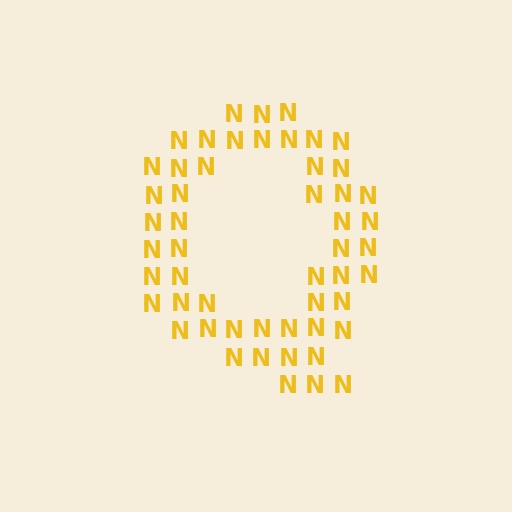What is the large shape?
The large shape is the letter Q.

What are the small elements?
The small elements are letter N's.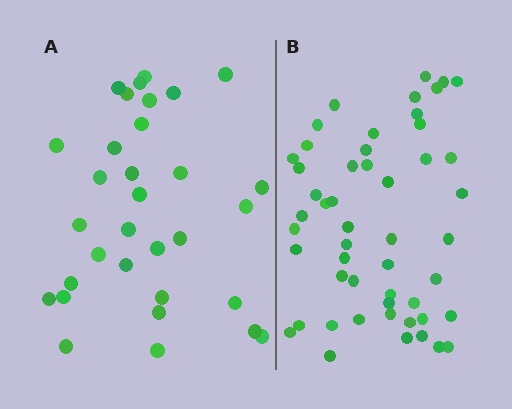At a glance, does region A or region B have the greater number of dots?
Region B (the right region) has more dots.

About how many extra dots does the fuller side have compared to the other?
Region B has approximately 20 more dots than region A.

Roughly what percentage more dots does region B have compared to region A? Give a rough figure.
About 60% more.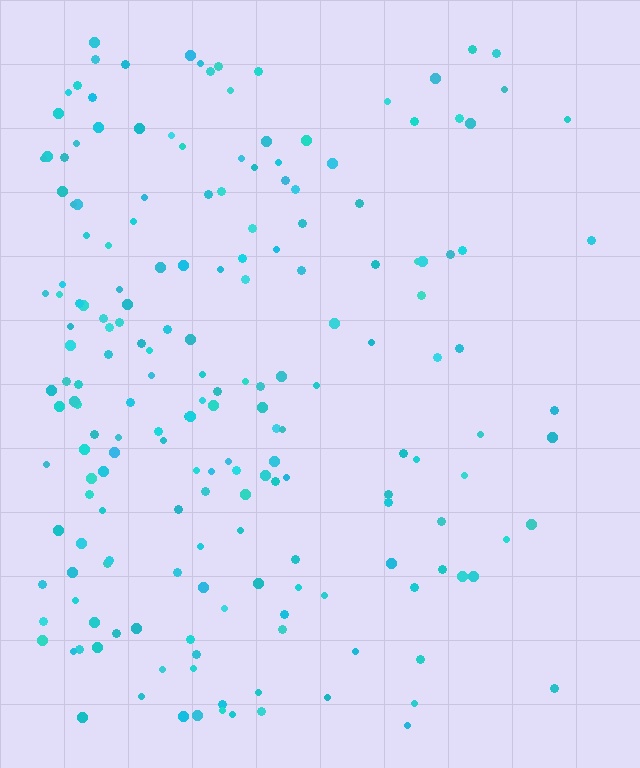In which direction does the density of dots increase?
From right to left, with the left side densest.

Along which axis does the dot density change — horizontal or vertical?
Horizontal.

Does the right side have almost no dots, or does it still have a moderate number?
Still a moderate number, just noticeably fewer than the left.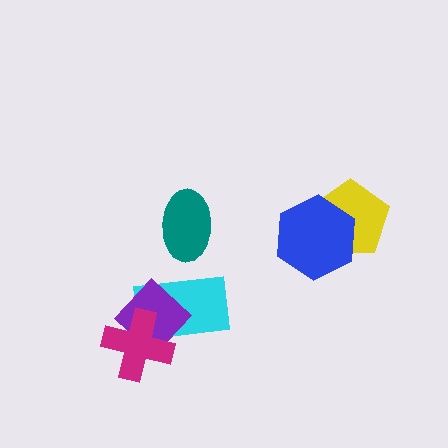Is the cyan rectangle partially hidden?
Yes, it is partially covered by another shape.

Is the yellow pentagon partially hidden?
Yes, it is partially covered by another shape.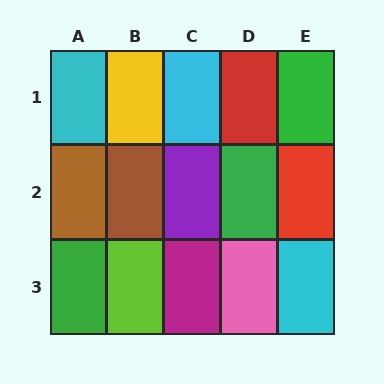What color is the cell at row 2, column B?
Brown.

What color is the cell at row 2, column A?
Brown.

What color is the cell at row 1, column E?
Green.